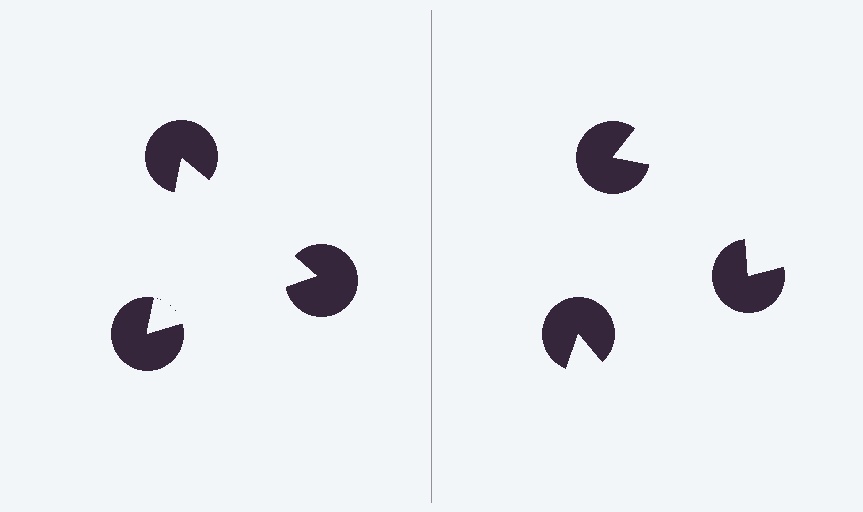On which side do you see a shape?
An illusory triangle appears on the left side. On the right side the wedge cuts are rotated, so no coherent shape forms.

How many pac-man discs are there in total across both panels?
6 — 3 on each side.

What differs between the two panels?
The pac-man discs are positioned identically on both sides; only the wedge orientations differ. On the left they align to a triangle; on the right they are misaligned.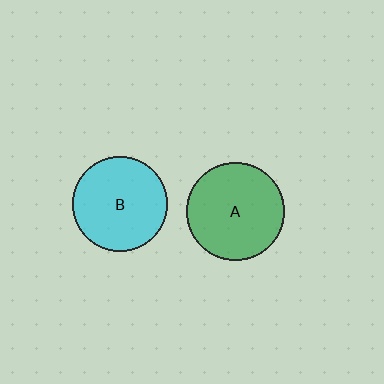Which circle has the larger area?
Circle A (green).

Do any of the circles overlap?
No, none of the circles overlap.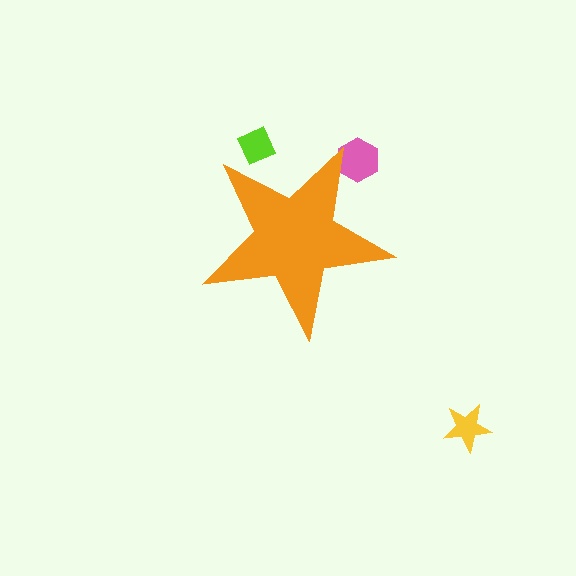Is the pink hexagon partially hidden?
Yes, the pink hexagon is partially hidden behind the orange star.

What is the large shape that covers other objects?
An orange star.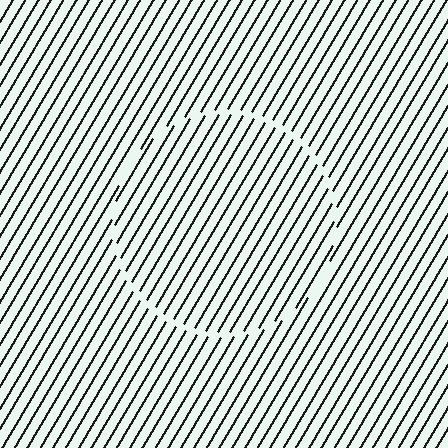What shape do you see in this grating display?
An illusory circle. The interior of the shape contains the same grating, shifted by half a period — the contour is defined by the phase discontinuity where line-ends from the inner and outer gratings abut.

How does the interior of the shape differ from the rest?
The interior of the shape contains the same grating, shifted by half a period — the contour is defined by the phase discontinuity where line-ends from the inner and outer gratings abut.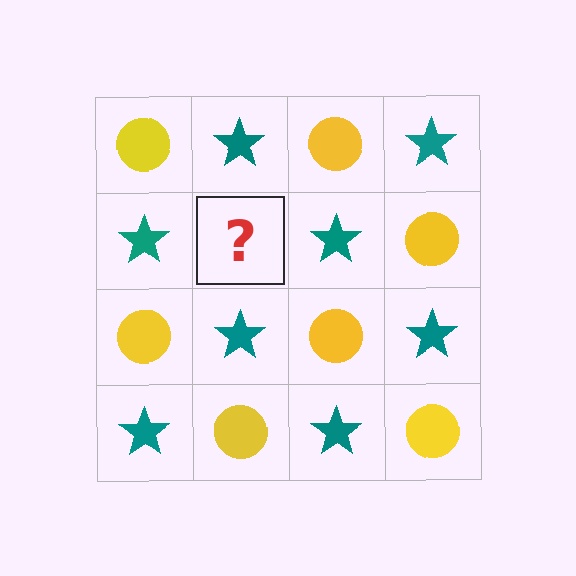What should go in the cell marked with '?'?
The missing cell should contain a yellow circle.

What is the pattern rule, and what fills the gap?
The rule is that it alternates yellow circle and teal star in a checkerboard pattern. The gap should be filled with a yellow circle.